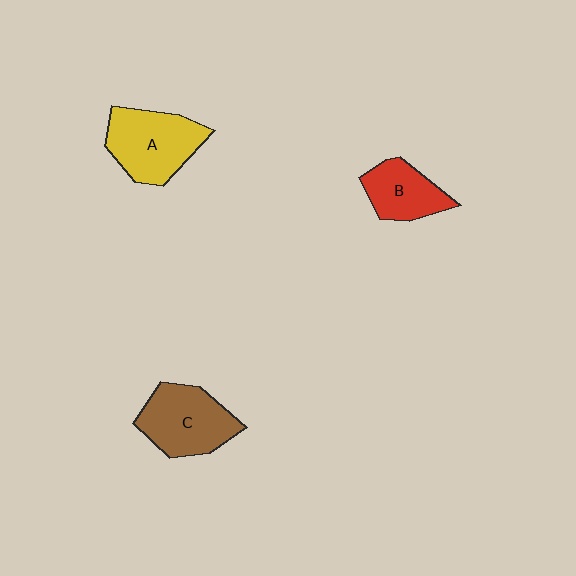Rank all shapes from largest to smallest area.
From largest to smallest: A (yellow), C (brown), B (red).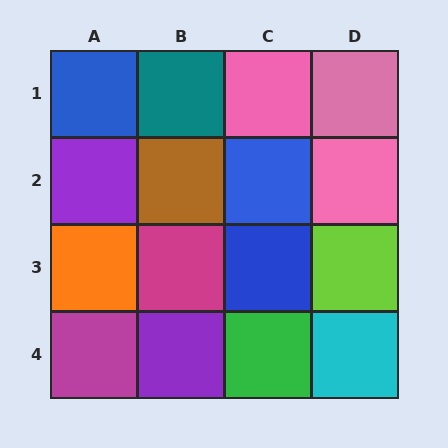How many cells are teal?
1 cell is teal.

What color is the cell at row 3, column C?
Blue.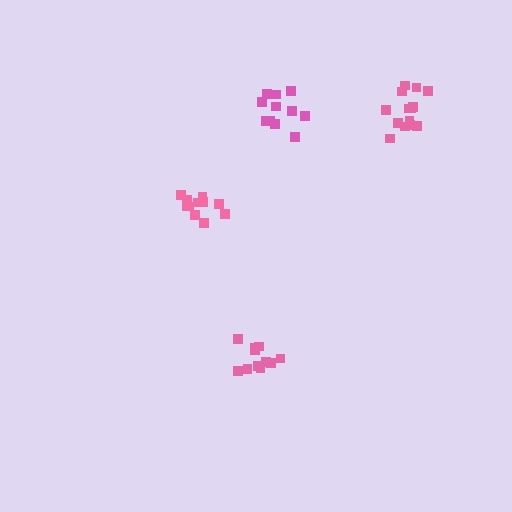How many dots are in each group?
Group 1: 14 dots, Group 2: 11 dots, Group 3: 11 dots, Group 4: 12 dots (48 total).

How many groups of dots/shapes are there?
There are 4 groups.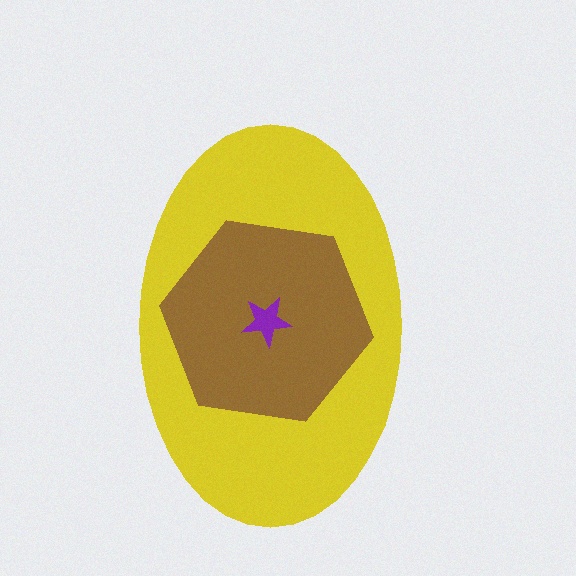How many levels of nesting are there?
3.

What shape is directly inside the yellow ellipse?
The brown hexagon.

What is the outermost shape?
The yellow ellipse.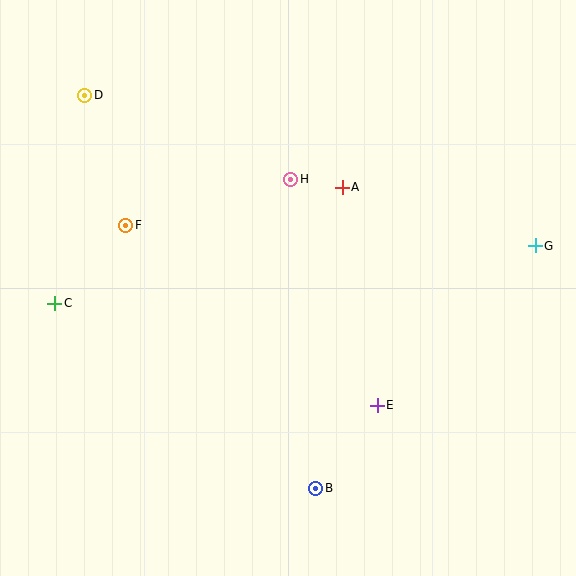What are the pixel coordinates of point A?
Point A is at (342, 187).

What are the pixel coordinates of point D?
Point D is at (85, 95).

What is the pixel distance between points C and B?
The distance between C and B is 320 pixels.